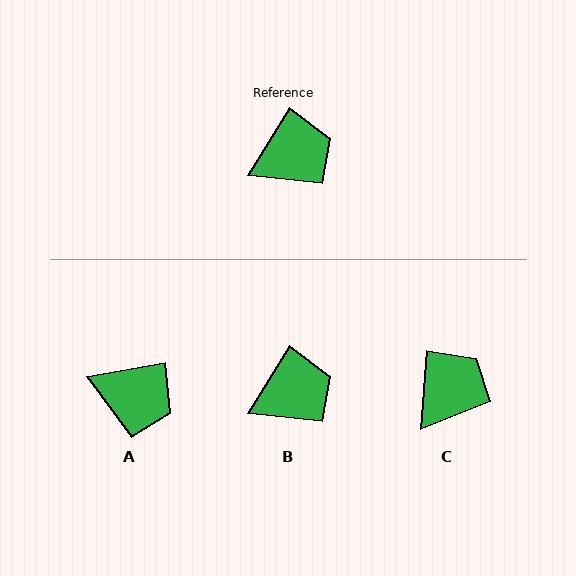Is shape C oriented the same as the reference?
No, it is off by about 28 degrees.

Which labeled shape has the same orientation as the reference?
B.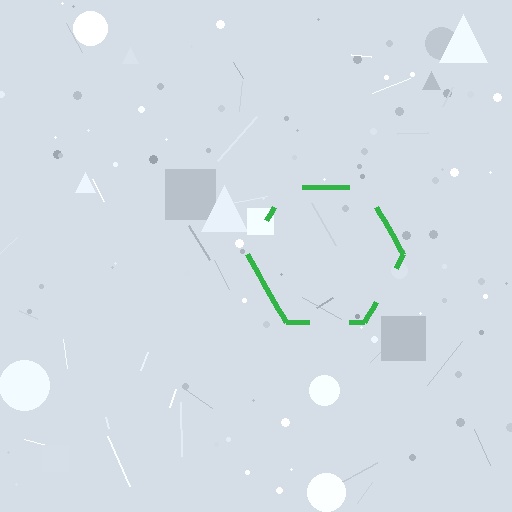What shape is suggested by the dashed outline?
The dashed outline suggests a hexagon.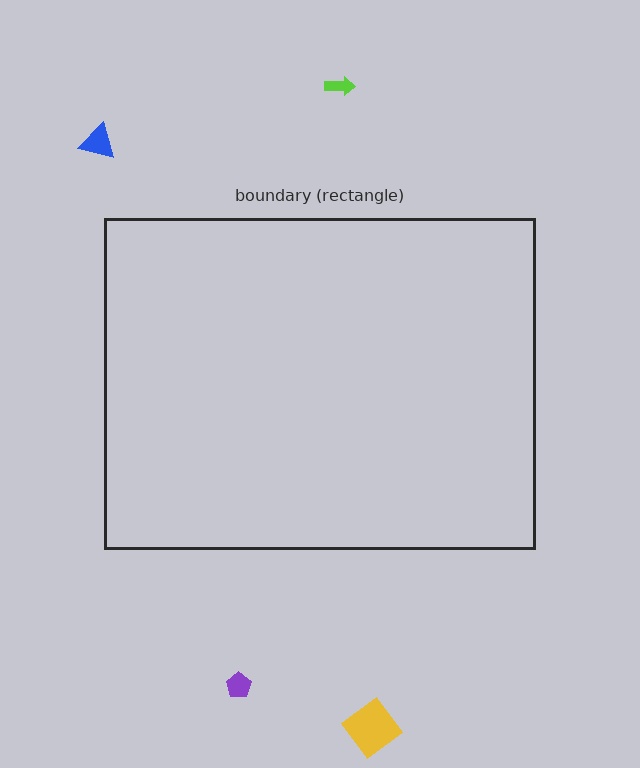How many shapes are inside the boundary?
0 inside, 4 outside.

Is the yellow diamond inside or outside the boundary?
Outside.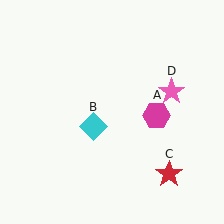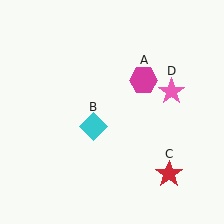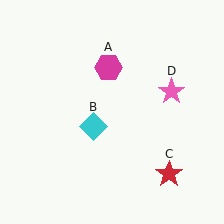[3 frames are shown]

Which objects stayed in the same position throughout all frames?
Cyan diamond (object B) and red star (object C) and pink star (object D) remained stationary.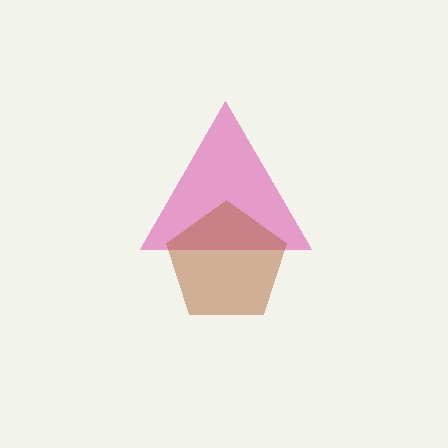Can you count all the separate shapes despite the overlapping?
Yes, there are 2 separate shapes.